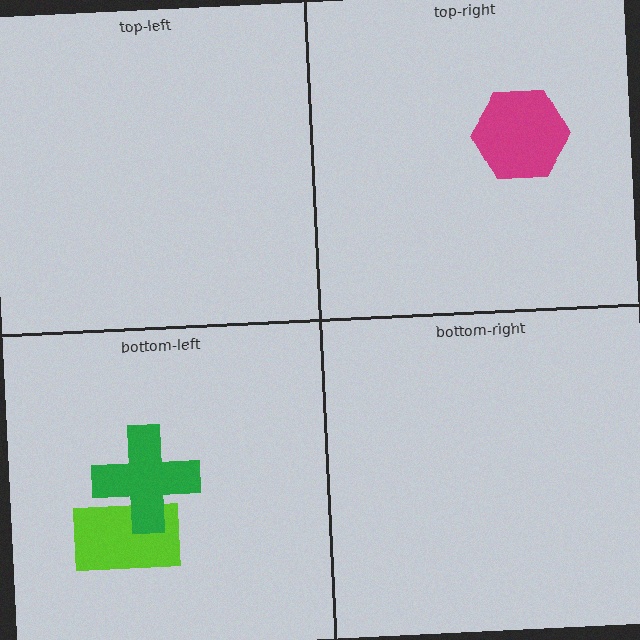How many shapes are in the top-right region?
1.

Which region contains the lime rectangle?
The bottom-left region.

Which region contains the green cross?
The bottom-left region.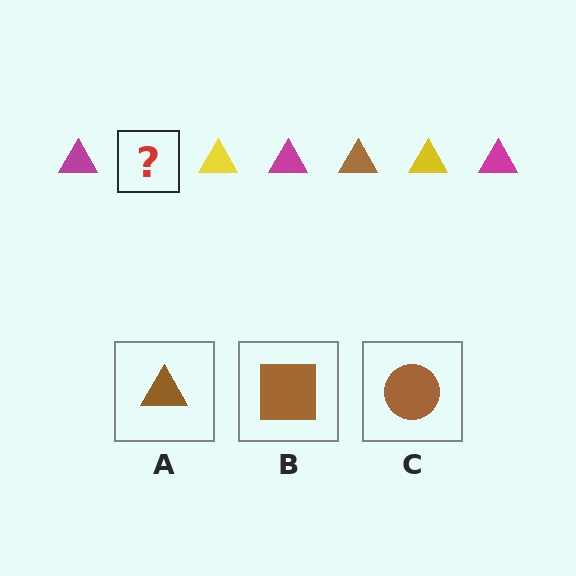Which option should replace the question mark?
Option A.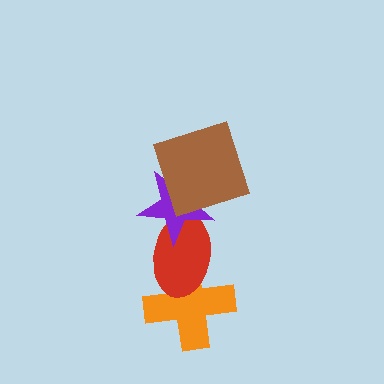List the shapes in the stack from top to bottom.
From top to bottom: the brown square, the purple star, the red ellipse, the orange cross.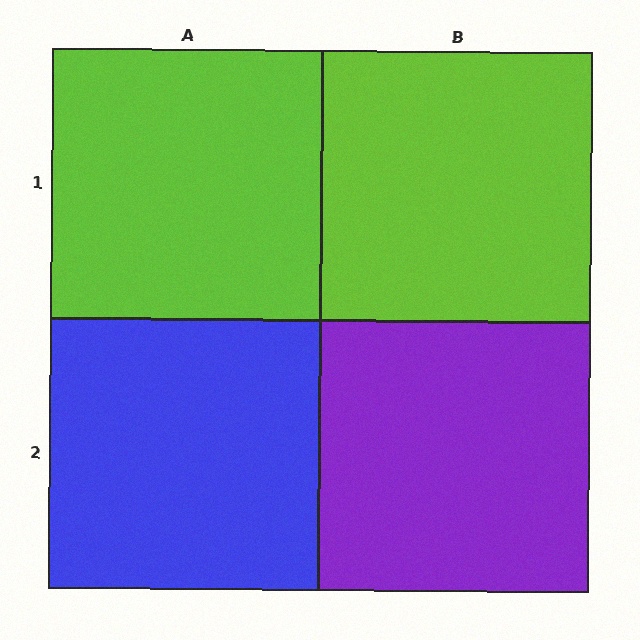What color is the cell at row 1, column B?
Lime.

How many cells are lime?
2 cells are lime.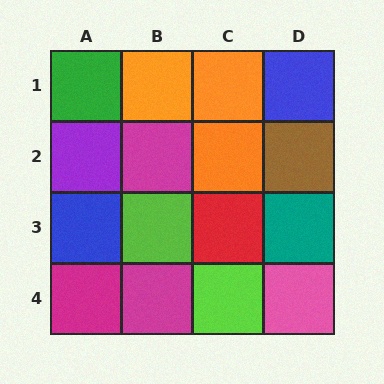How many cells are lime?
2 cells are lime.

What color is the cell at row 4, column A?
Magenta.